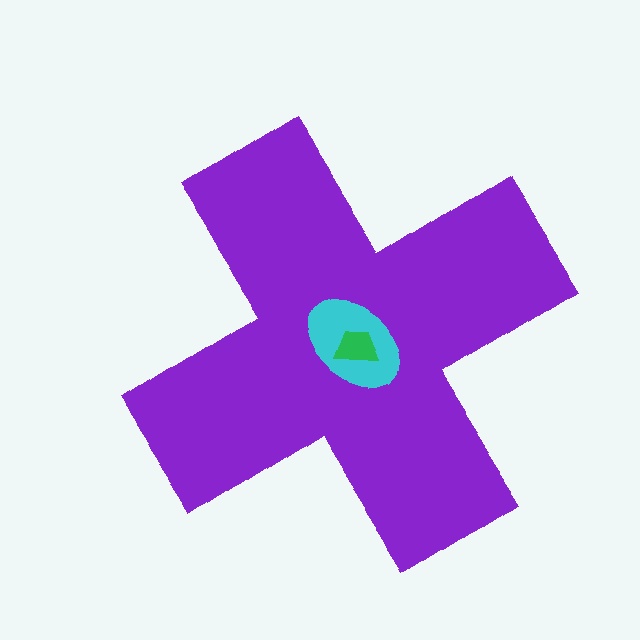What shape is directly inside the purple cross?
The cyan ellipse.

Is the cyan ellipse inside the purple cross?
Yes.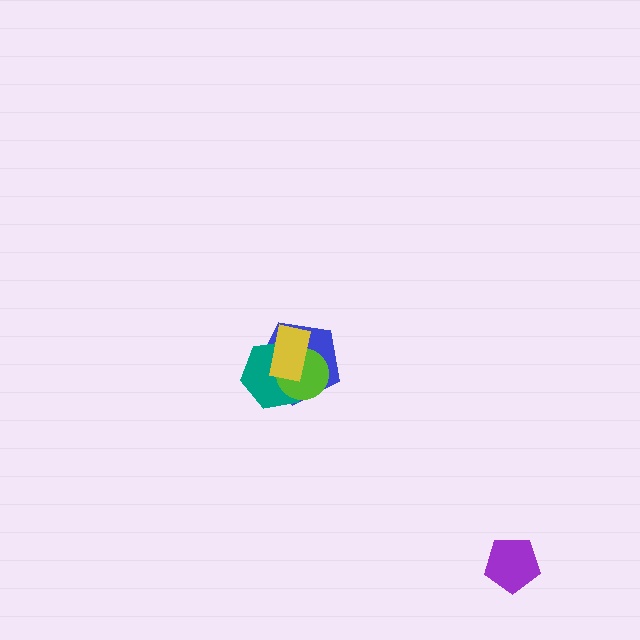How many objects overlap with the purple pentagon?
0 objects overlap with the purple pentagon.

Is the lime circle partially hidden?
Yes, it is partially covered by another shape.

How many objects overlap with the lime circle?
3 objects overlap with the lime circle.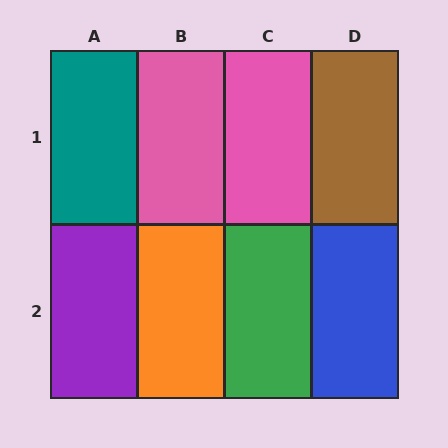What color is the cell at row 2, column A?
Purple.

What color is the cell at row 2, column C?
Green.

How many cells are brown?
1 cell is brown.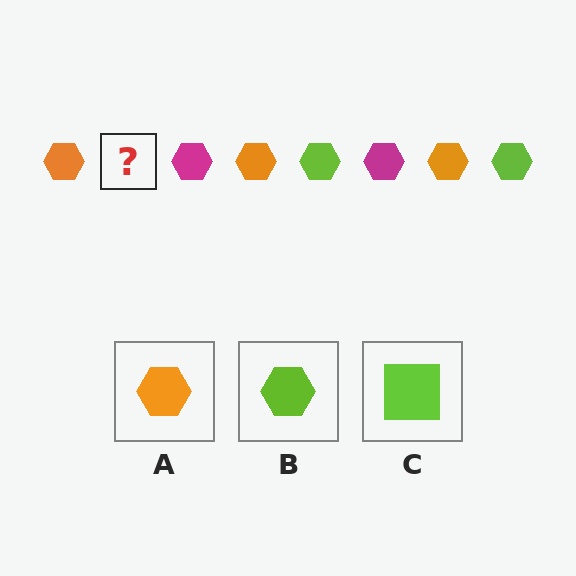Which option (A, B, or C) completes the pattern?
B.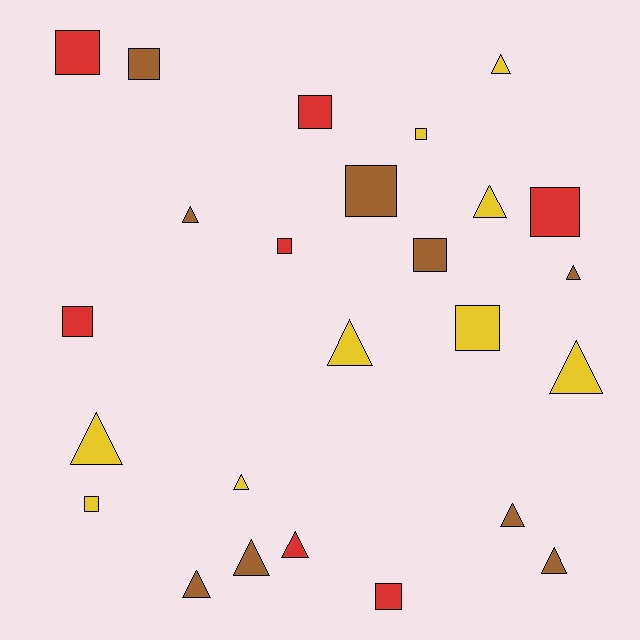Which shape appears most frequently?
Triangle, with 13 objects.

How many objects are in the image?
There are 25 objects.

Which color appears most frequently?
Brown, with 9 objects.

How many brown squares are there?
There are 3 brown squares.